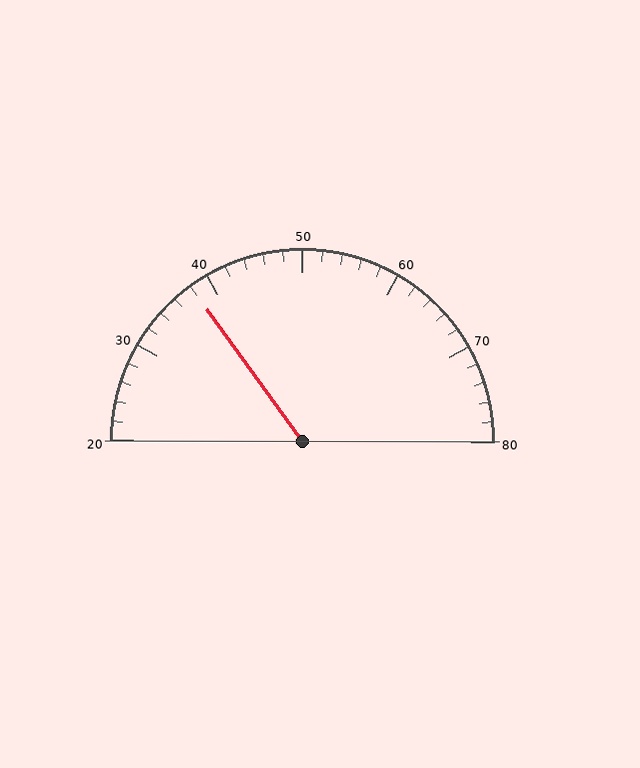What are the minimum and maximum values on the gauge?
The gauge ranges from 20 to 80.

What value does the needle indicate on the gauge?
The needle indicates approximately 38.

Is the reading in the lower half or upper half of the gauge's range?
The reading is in the lower half of the range (20 to 80).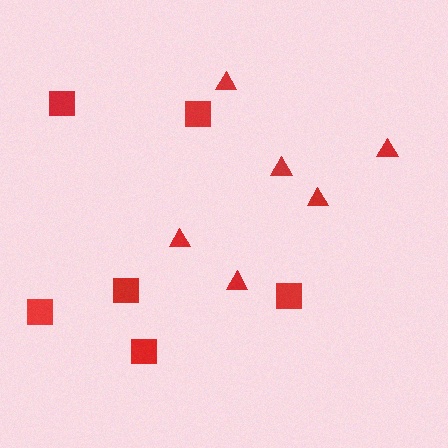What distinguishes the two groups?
There are 2 groups: one group of squares (6) and one group of triangles (6).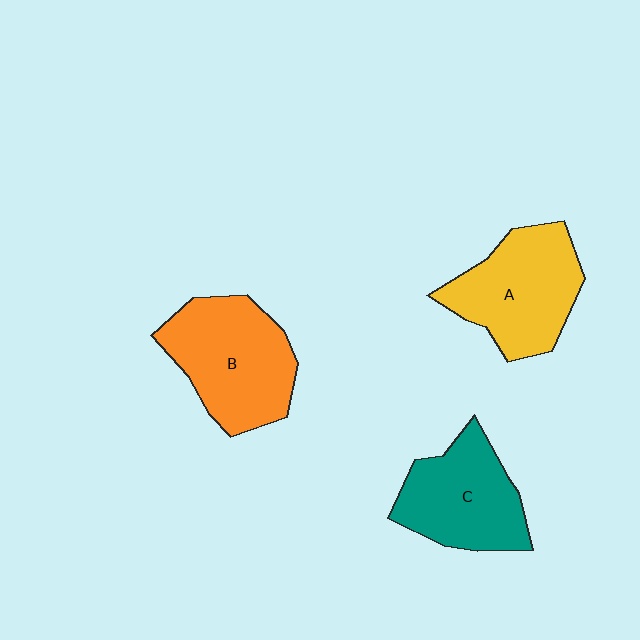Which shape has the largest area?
Shape B (orange).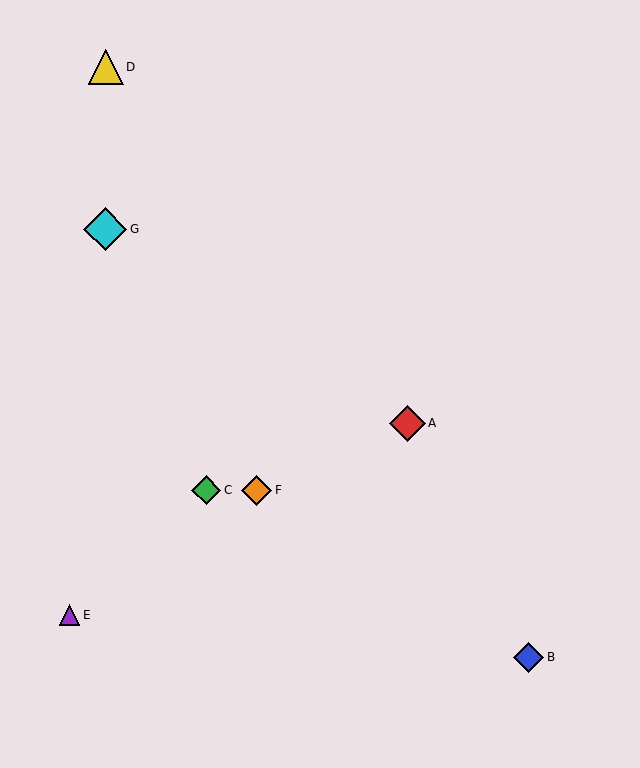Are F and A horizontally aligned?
No, F is at y≈490 and A is at y≈423.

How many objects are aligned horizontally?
2 objects (C, F) are aligned horizontally.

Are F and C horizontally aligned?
Yes, both are at y≈490.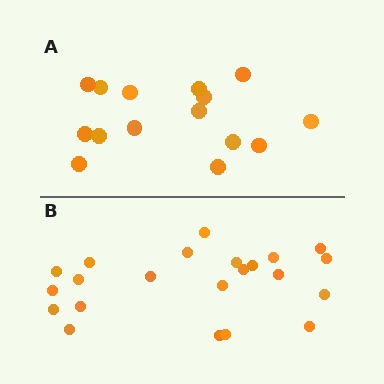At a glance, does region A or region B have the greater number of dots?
Region B (the bottom region) has more dots.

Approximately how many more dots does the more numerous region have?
Region B has roughly 8 or so more dots than region A.